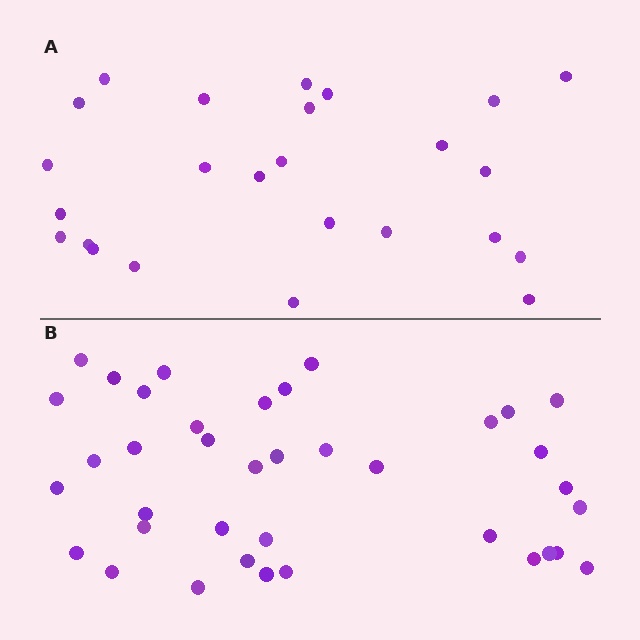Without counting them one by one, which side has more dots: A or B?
Region B (the bottom region) has more dots.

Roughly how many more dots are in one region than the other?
Region B has approximately 15 more dots than region A.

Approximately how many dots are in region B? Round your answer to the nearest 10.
About 40 dots. (The exact count is 38, which rounds to 40.)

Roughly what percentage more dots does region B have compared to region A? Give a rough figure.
About 50% more.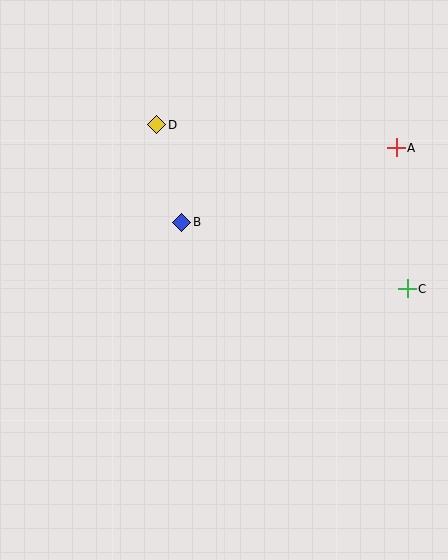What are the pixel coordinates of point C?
Point C is at (407, 289).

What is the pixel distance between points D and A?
The distance between D and A is 240 pixels.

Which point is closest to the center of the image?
Point B at (182, 222) is closest to the center.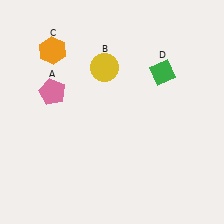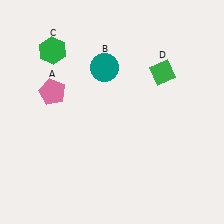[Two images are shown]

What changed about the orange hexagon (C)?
In Image 1, C is orange. In Image 2, it changed to green.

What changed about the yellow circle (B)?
In Image 1, B is yellow. In Image 2, it changed to teal.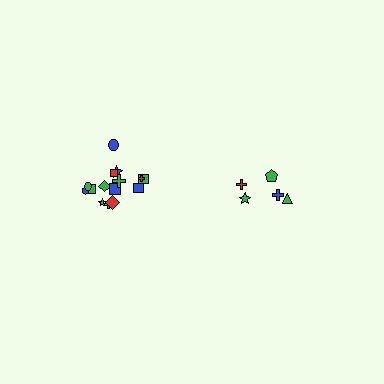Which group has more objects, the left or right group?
The left group.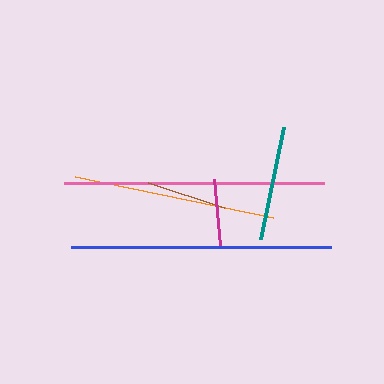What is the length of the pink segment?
The pink segment is approximately 260 pixels long.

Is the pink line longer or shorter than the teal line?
The pink line is longer than the teal line.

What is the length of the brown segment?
The brown segment is approximately 80 pixels long.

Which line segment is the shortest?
The magenta line is the shortest at approximately 66 pixels.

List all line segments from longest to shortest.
From longest to shortest: blue, pink, orange, teal, brown, magenta.